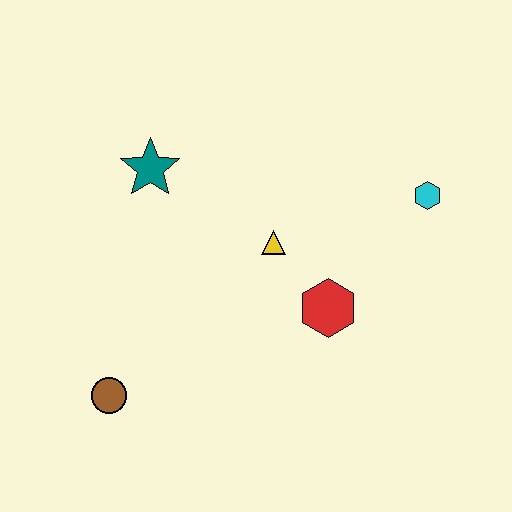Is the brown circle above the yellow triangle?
No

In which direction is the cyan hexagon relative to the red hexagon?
The cyan hexagon is above the red hexagon.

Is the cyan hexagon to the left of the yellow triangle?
No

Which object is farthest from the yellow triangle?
The brown circle is farthest from the yellow triangle.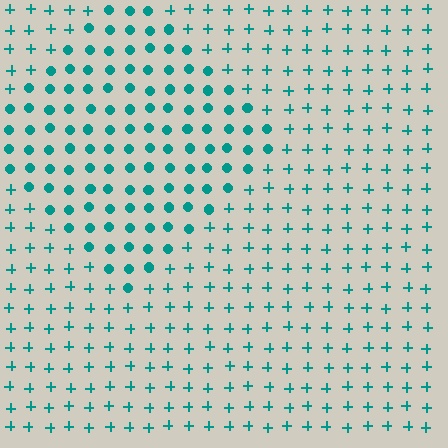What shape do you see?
I see a diamond.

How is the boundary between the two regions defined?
The boundary is defined by a change in element shape: circles inside vs. plus signs outside. All elements share the same color and spacing.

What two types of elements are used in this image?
The image uses circles inside the diamond region and plus signs outside it.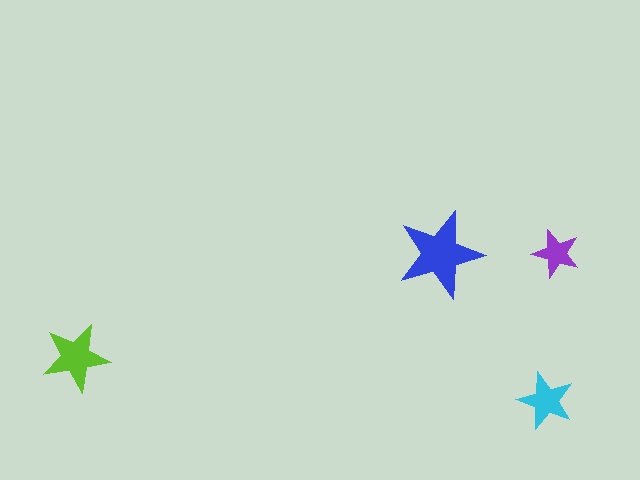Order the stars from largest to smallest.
the blue one, the lime one, the cyan one, the purple one.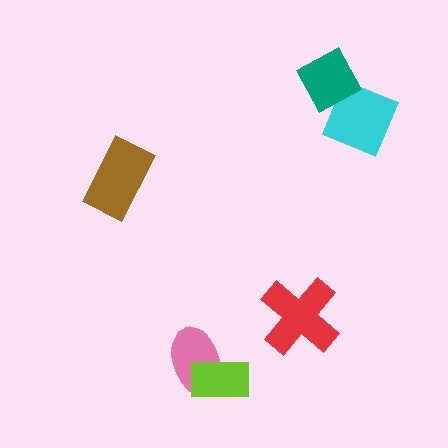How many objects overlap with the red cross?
0 objects overlap with the red cross.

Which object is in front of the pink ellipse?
The lime rectangle is in front of the pink ellipse.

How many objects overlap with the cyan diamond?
1 object overlaps with the cyan diamond.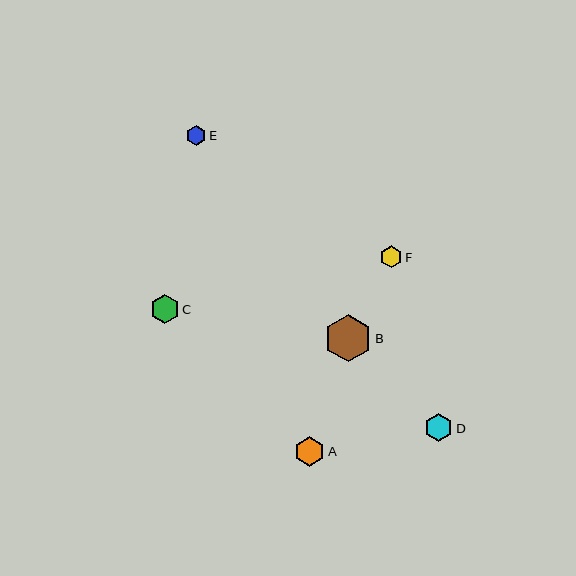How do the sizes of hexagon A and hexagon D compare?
Hexagon A and hexagon D are approximately the same size.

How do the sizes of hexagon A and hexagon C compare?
Hexagon A and hexagon C are approximately the same size.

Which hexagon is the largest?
Hexagon B is the largest with a size of approximately 47 pixels.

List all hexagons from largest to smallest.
From largest to smallest: B, A, C, D, F, E.